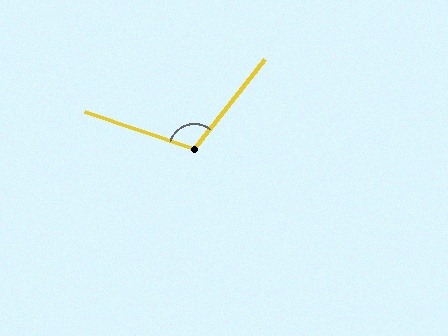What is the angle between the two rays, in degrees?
Approximately 110 degrees.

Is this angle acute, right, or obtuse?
It is obtuse.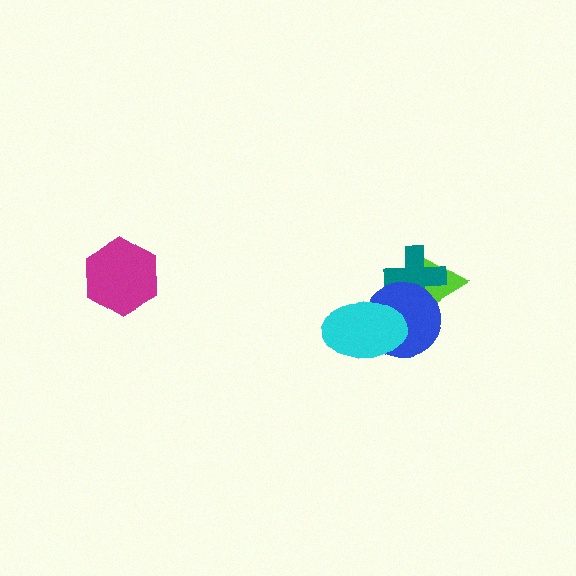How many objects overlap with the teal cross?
2 objects overlap with the teal cross.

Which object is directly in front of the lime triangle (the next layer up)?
The teal cross is directly in front of the lime triangle.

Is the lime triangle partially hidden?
Yes, it is partially covered by another shape.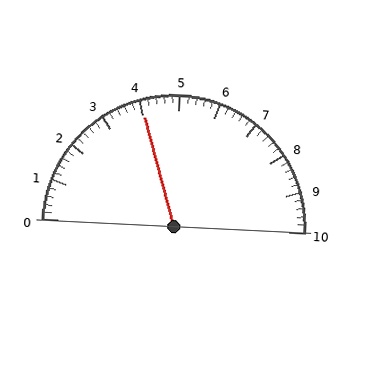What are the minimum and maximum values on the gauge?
The gauge ranges from 0 to 10.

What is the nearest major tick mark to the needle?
The nearest major tick mark is 4.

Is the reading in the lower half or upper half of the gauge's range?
The reading is in the lower half of the range (0 to 10).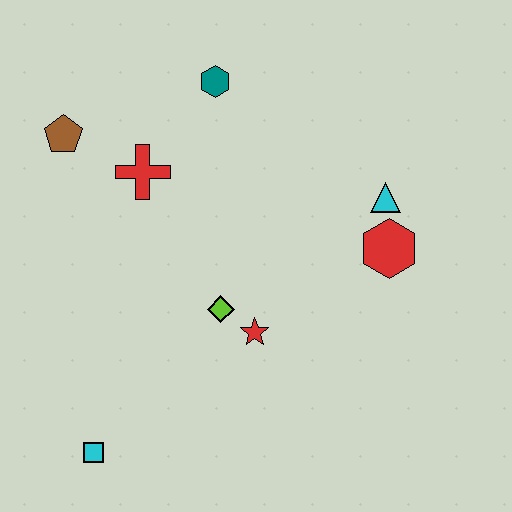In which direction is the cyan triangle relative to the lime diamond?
The cyan triangle is to the right of the lime diamond.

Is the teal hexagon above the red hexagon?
Yes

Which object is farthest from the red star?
The brown pentagon is farthest from the red star.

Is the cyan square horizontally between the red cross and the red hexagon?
No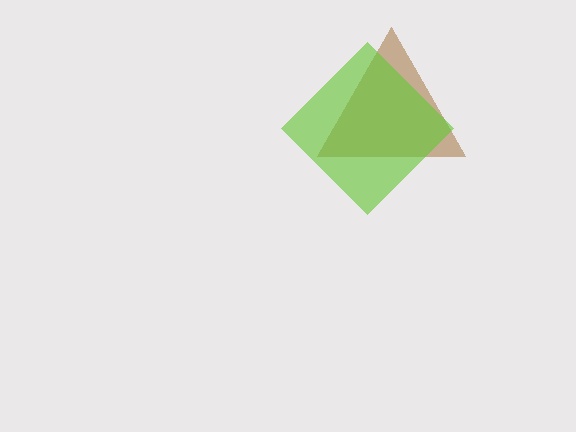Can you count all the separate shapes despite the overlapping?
Yes, there are 2 separate shapes.